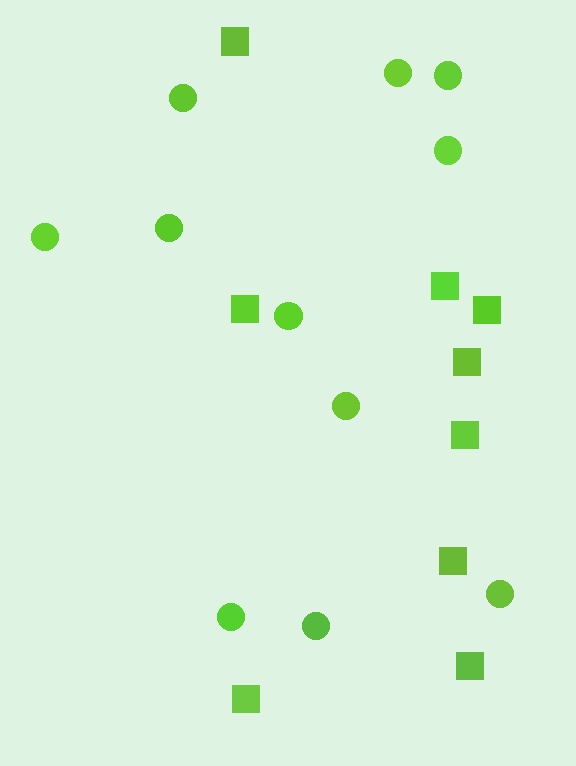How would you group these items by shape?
There are 2 groups: one group of squares (9) and one group of circles (11).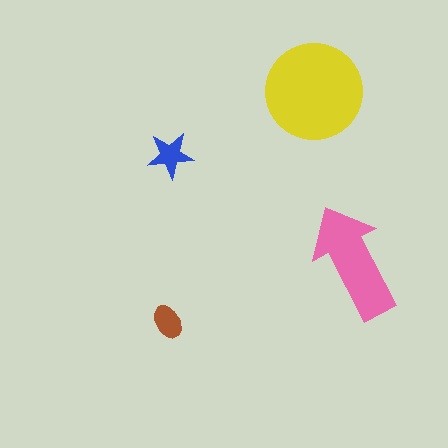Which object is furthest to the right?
The pink arrow is rightmost.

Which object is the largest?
The yellow circle.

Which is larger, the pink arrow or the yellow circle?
The yellow circle.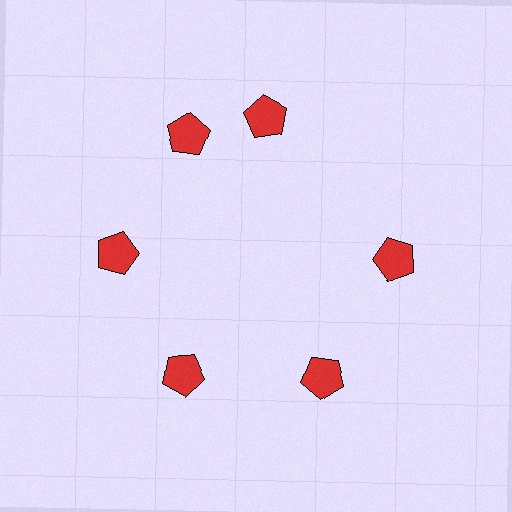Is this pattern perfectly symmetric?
No. The 6 red pentagons are arranged in a ring, but one element near the 1 o'clock position is rotated out of alignment along the ring, breaking the 6-fold rotational symmetry.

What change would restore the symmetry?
The symmetry would be restored by rotating it back into even spacing with its neighbors so that all 6 pentagons sit at equal angles and equal distance from the center.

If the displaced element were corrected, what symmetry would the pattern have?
It would have 6-fold rotational symmetry — the pattern would map onto itself every 60 degrees.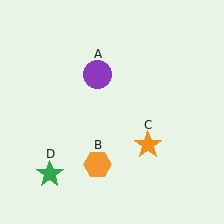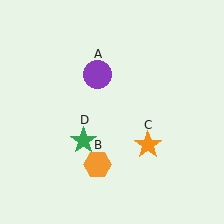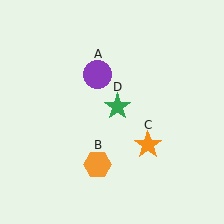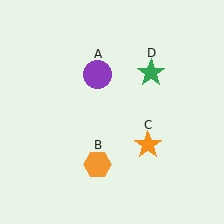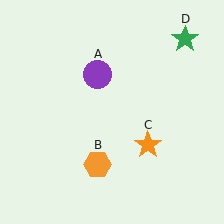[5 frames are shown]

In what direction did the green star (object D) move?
The green star (object D) moved up and to the right.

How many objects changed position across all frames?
1 object changed position: green star (object D).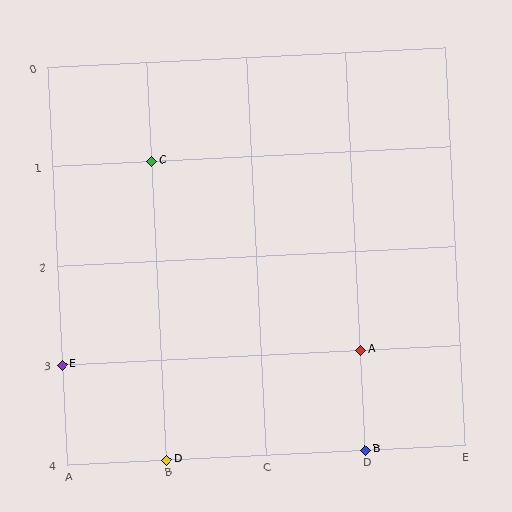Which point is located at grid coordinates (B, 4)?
Point D is at (B, 4).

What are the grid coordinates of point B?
Point B is at grid coordinates (D, 4).